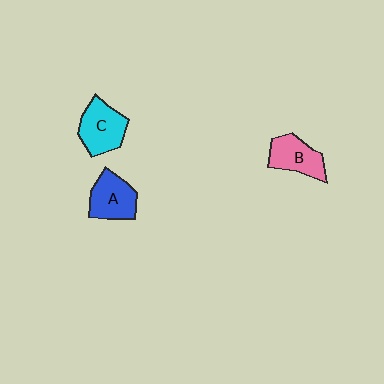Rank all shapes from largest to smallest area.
From largest to smallest: C (cyan), A (blue), B (pink).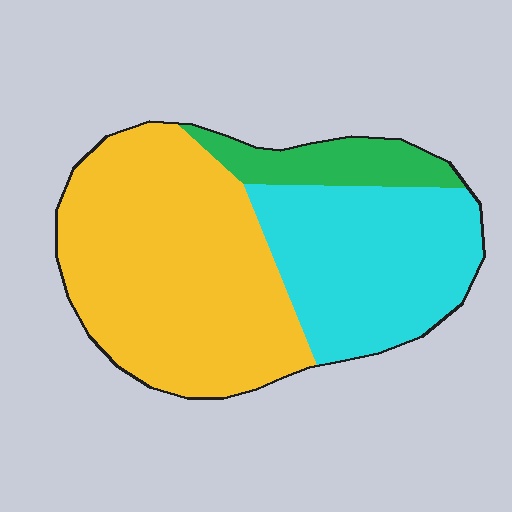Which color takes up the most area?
Yellow, at roughly 55%.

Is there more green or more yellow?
Yellow.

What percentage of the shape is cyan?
Cyan covers 34% of the shape.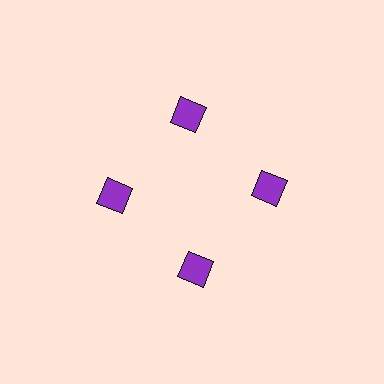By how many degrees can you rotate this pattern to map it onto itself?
The pattern maps onto itself every 90 degrees of rotation.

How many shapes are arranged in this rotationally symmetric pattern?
There are 4 shapes, arranged in 4 groups of 1.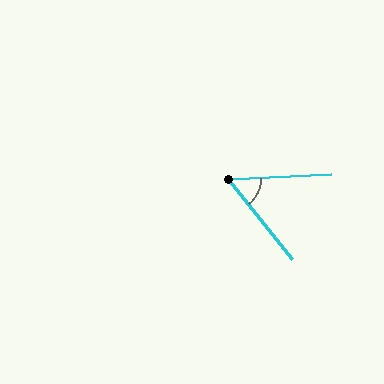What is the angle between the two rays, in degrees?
Approximately 54 degrees.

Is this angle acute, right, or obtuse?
It is acute.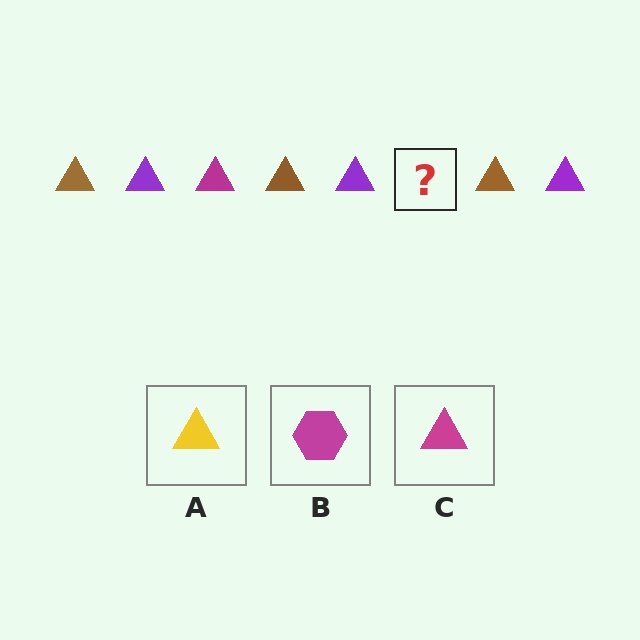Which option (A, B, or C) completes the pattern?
C.